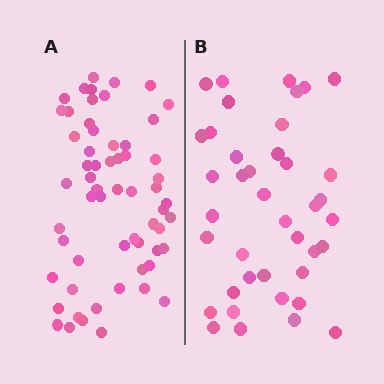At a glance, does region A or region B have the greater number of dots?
Region A (the left region) has more dots.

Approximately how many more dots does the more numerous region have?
Region A has approximately 20 more dots than region B.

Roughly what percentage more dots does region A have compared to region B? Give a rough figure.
About 50% more.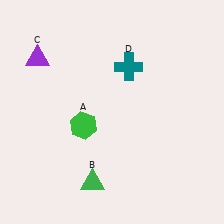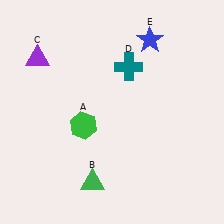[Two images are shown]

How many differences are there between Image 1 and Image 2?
There is 1 difference between the two images.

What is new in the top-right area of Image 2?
A blue star (E) was added in the top-right area of Image 2.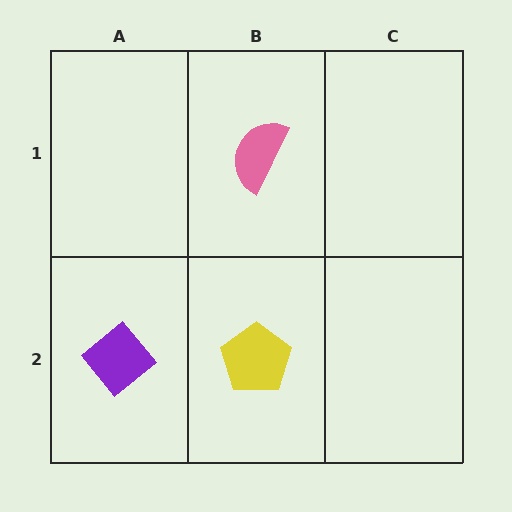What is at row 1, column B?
A pink semicircle.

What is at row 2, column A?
A purple diamond.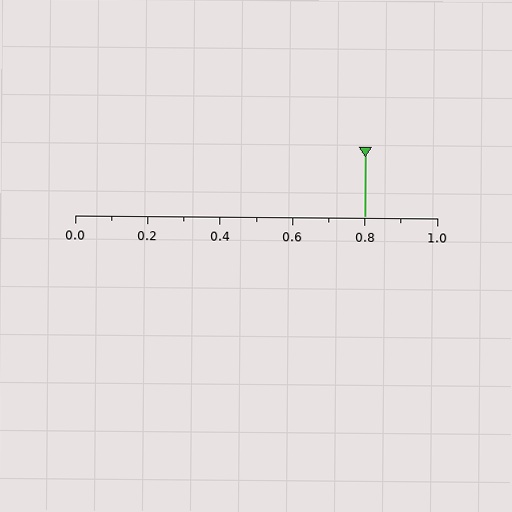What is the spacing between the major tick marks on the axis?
The major ticks are spaced 0.2 apart.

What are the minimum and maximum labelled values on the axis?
The axis runs from 0.0 to 1.0.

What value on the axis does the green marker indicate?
The marker indicates approximately 0.8.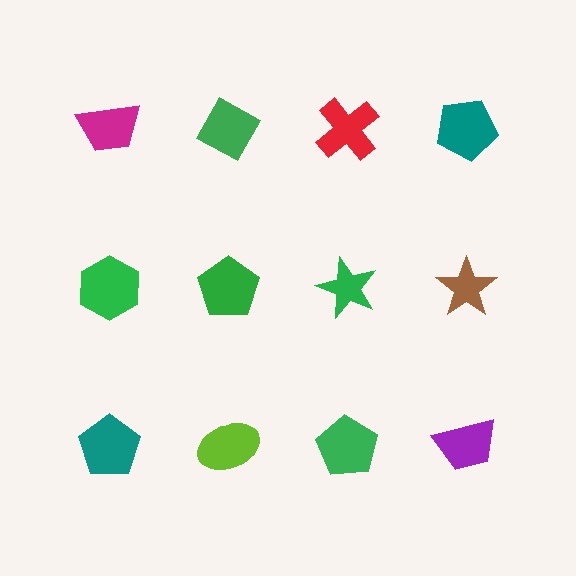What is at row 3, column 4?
A purple trapezoid.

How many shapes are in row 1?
4 shapes.